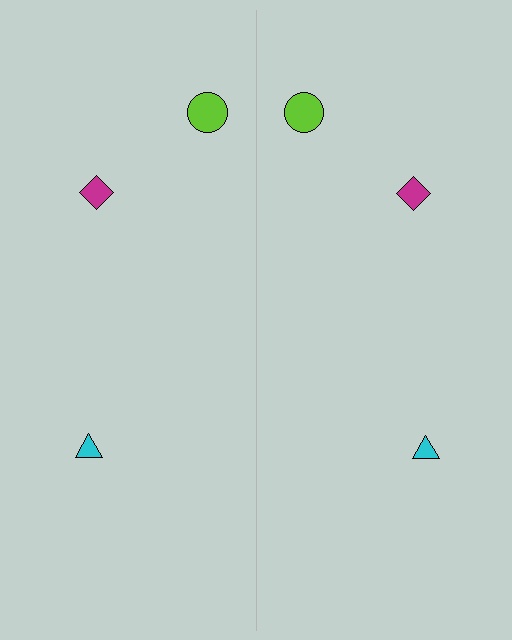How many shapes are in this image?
There are 6 shapes in this image.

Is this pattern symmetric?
Yes, this pattern has bilateral (reflection) symmetry.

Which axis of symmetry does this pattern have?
The pattern has a vertical axis of symmetry running through the center of the image.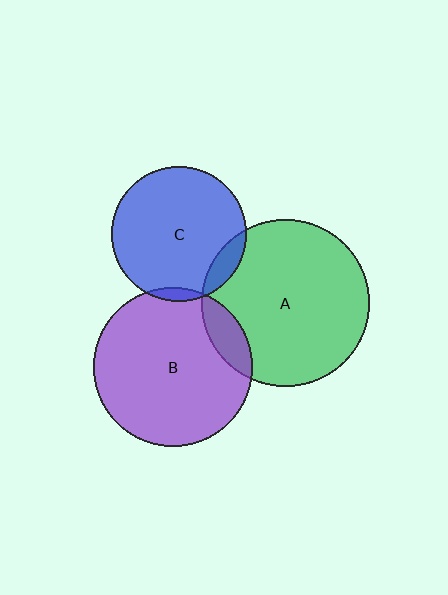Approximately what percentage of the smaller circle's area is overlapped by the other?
Approximately 5%.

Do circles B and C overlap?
Yes.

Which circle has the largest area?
Circle A (green).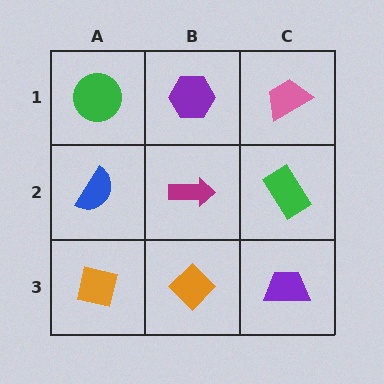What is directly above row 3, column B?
A magenta arrow.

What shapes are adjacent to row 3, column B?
A magenta arrow (row 2, column B), an orange square (row 3, column A), a purple trapezoid (row 3, column C).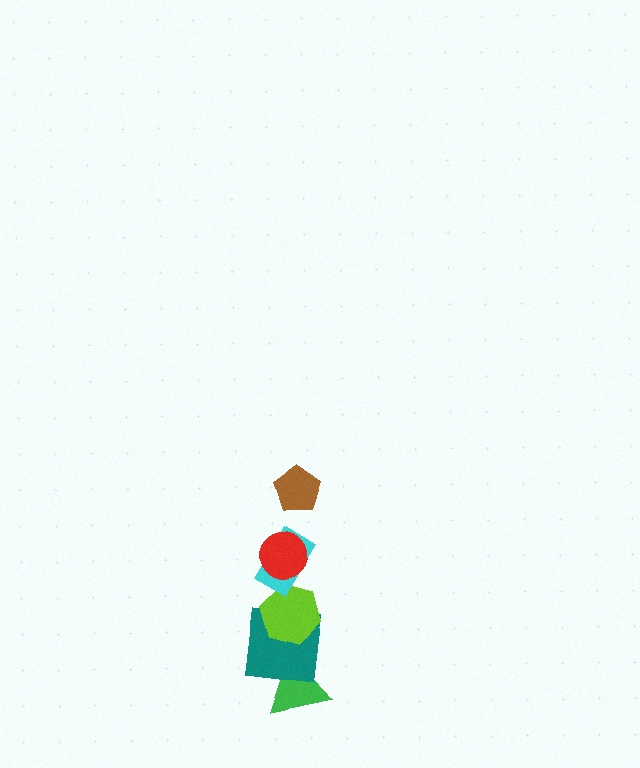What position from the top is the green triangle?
The green triangle is 6th from the top.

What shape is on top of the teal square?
The lime hexagon is on top of the teal square.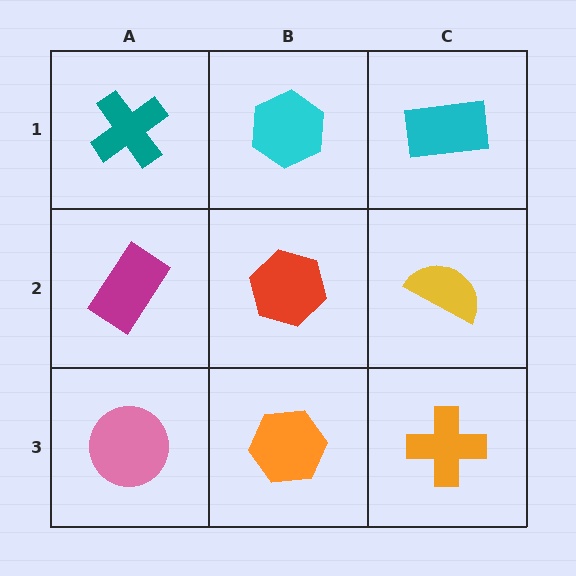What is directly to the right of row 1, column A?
A cyan hexagon.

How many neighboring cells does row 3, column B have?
3.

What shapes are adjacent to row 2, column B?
A cyan hexagon (row 1, column B), an orange hexagon (row 3, column B), a magenta rectangle (row 2, column A), a yellow semicircle (row 2, column C).